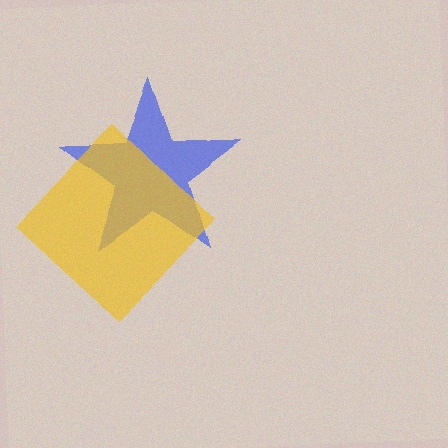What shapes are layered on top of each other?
The layered shapes are: a blue star, a yellow diamond.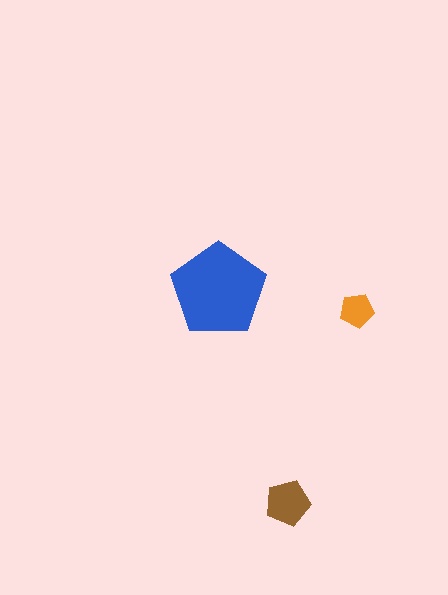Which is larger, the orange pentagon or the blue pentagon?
The blue one.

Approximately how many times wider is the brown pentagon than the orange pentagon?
About 1.5 times wider.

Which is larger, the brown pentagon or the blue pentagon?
The blue one.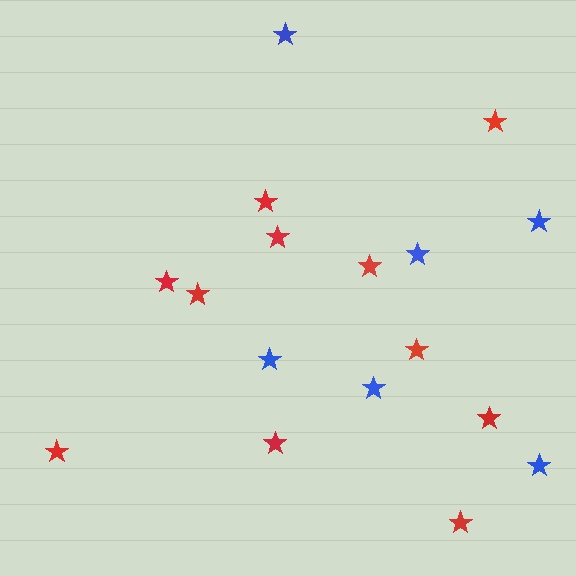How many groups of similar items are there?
There are 2 groups: one group of red stars (11) and one group of blue stars (6).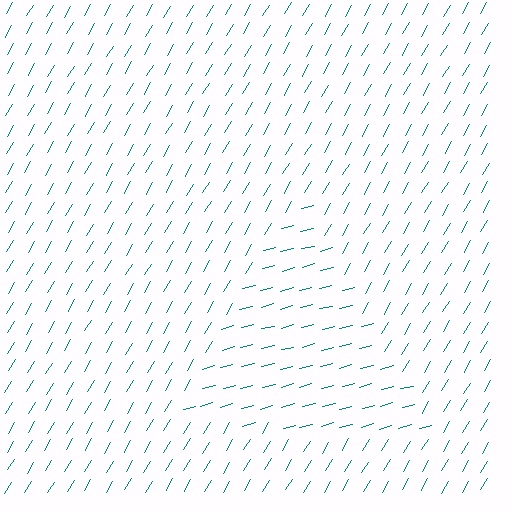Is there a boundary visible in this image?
Yes, there is a texture boundary formed by a change in line orientation.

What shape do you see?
I see a triangle.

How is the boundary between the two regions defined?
The boundary is defined purely by a change in line orientation (approximately 45 degrees difference). All lines are the same color and thickness.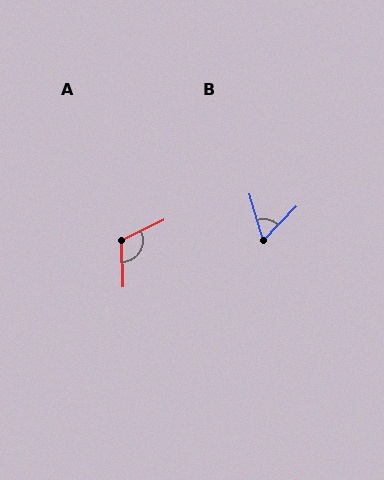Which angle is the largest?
A, at approximately 113 degrees.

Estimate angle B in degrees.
Approximately 61 degrees.